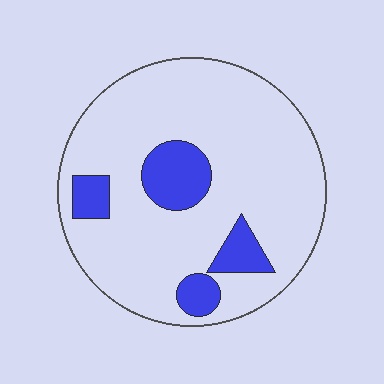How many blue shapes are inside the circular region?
4.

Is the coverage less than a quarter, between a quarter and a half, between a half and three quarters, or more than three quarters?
Less than a quarter.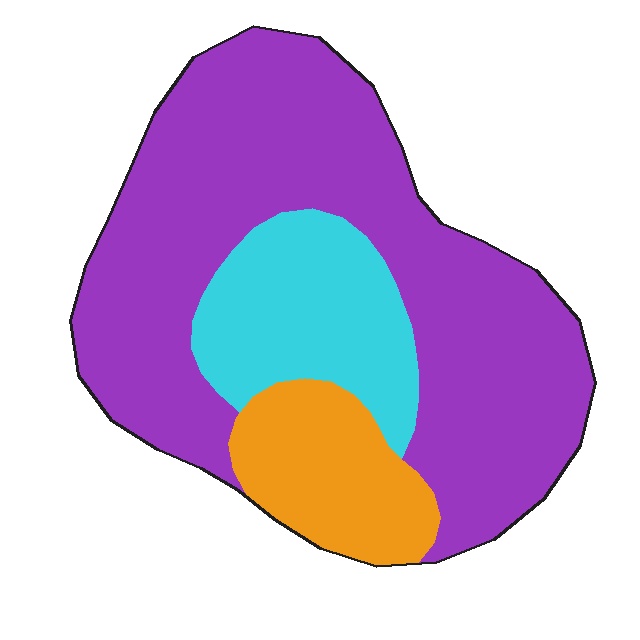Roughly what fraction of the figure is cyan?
Cyan takes up about one fifth (1/5) of the figure.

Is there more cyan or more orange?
Cyan.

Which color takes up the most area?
Purple, at roughly 65%.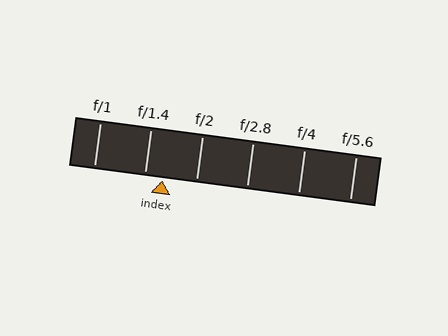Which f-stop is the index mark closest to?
The index mark is closest to f/1.4.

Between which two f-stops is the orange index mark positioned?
The index mark is between f/1.4 and f/2.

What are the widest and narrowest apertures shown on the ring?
The widest aperture shown is f/1 and the narrowest is f/5.6.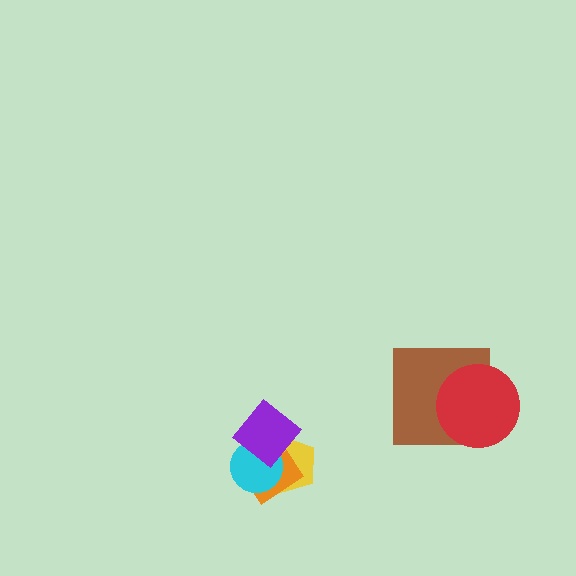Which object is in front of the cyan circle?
The purple diamond is in front of the cyan circle.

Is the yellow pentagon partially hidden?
Yes, it is partially covered by another shape.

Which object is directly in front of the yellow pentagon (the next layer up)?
The orange rectangle is directly in front of the yellow pentagon.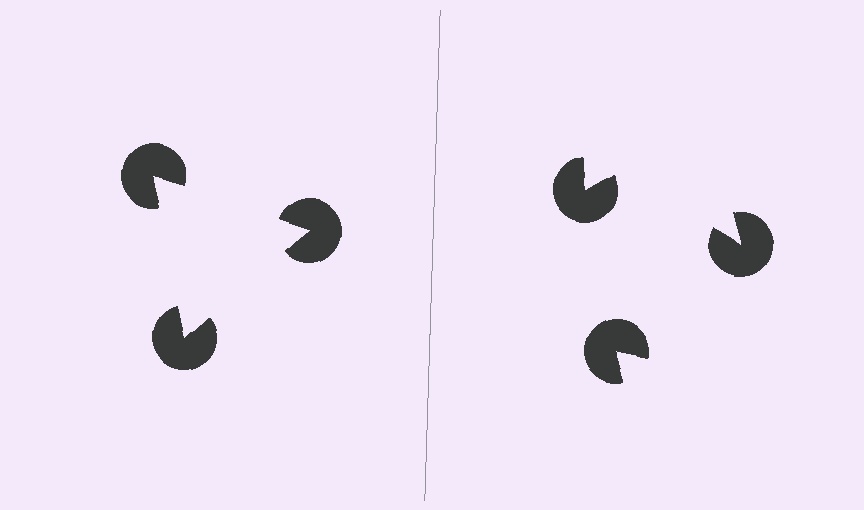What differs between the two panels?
The pac-man discs are positioned identically on both sides; only the wedge orientations differ. On the left they align to a triangle; on the right they are misaligned.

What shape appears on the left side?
An illusory triangle.